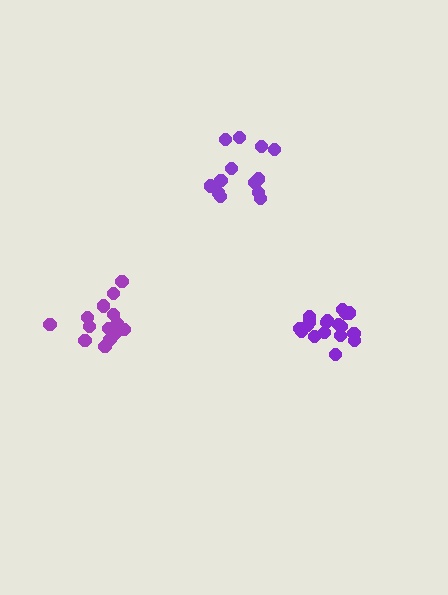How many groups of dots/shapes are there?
There are 3 groups.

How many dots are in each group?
Group 1: 13 dots, Group 2: 18 dots, Group 3: 14 dots (45 total).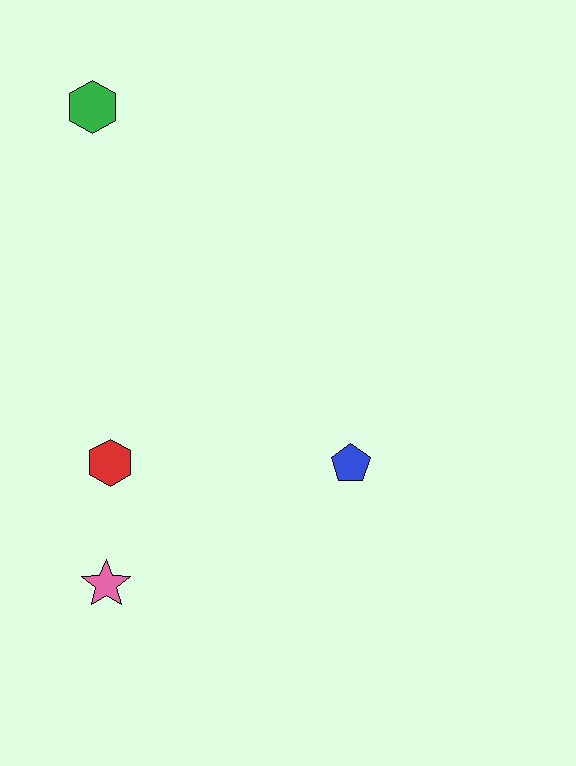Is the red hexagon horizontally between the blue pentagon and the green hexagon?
Yes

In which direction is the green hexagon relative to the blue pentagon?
The green hexagon is above the blue pentagon.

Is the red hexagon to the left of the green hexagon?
No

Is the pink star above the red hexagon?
No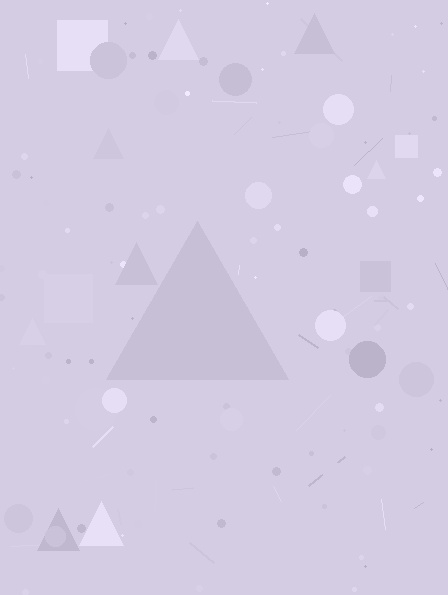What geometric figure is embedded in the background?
A triangle is embedded in the background.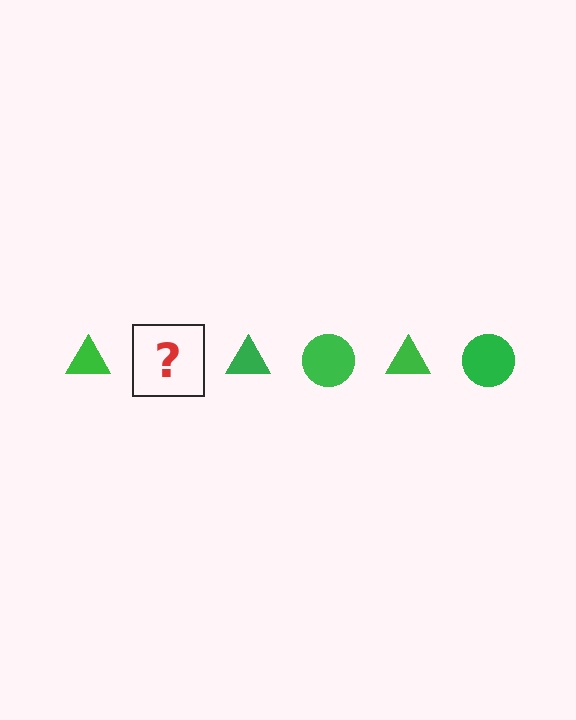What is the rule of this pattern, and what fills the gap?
The rule is that the pattern cycles through triangle, circle shapes in green. The gap should be filled with a green circle.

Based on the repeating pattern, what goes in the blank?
The blank should be a green circle.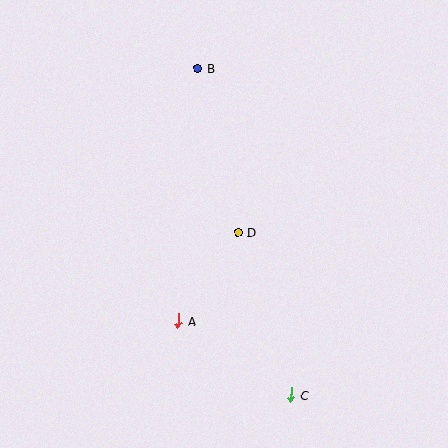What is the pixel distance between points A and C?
The distance between A and C is 135 pixels.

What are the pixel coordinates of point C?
Point C is at (291, 395).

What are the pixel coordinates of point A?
Point A is at (178, 321).